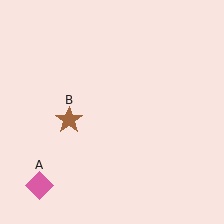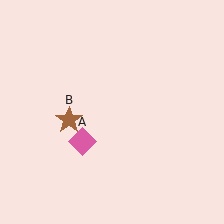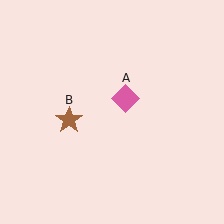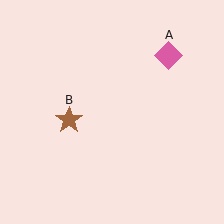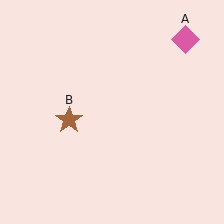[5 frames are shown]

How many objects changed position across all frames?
1 object changed position: pink diamond (object A).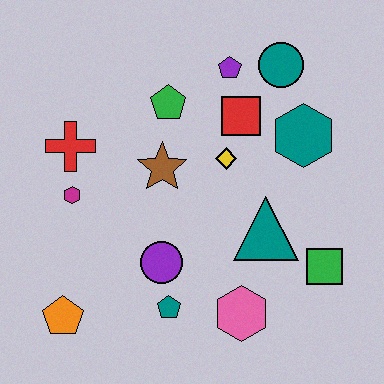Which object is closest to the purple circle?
The teal pentagon is closest to the purple circle.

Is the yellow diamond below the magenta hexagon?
No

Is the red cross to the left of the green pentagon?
Yes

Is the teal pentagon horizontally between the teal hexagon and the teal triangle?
No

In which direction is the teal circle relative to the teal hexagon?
The teal circle is above the teal hexagon.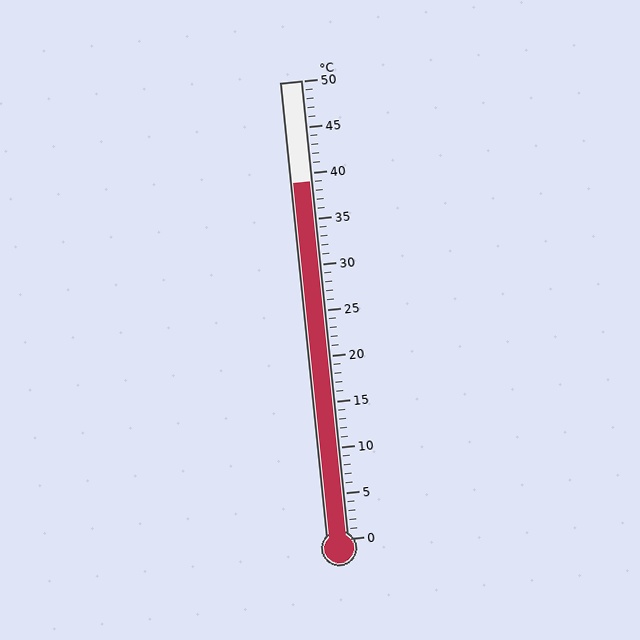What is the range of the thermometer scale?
The thermometer scale ranges from 0°C to 50°C.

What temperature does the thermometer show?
The thermometer shows approximately 39°C.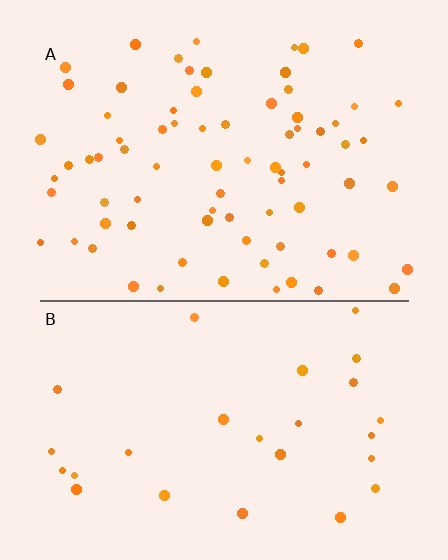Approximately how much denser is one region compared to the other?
Approximately 2.8× — region A over region B.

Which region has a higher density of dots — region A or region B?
A (the top).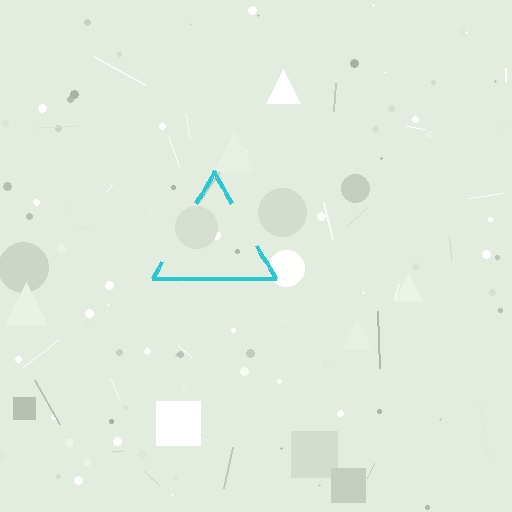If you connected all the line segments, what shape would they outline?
They would outline a triangle.